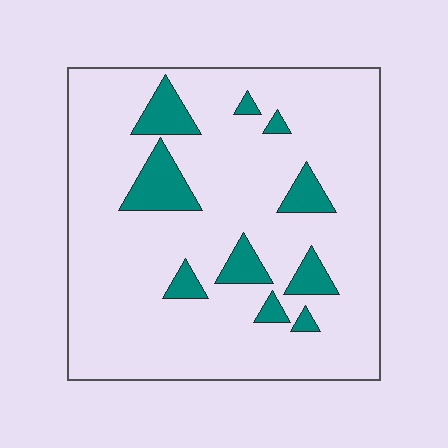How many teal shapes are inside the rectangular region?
10.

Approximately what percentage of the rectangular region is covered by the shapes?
Approximately 15%.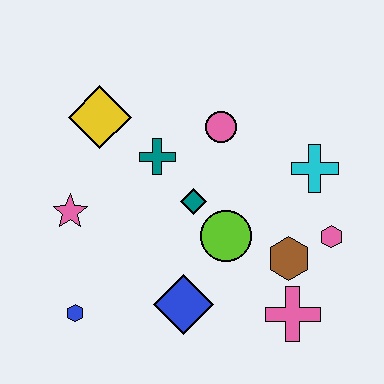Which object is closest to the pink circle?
The teal cross is closest to the pink circle.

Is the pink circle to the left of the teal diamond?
No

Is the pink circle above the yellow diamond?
No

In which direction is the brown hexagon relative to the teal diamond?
The brown hexagon is to the right of the teal diamond.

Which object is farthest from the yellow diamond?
The pink cross is farthest from the yellow diamond.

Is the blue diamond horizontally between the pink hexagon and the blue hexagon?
Yes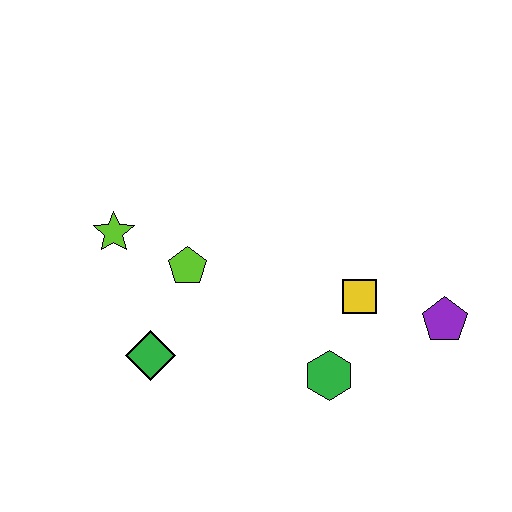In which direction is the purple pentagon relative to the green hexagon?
The purple pentagon is to the right of the green hexagon.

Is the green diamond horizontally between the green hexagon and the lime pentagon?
No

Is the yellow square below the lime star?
Yes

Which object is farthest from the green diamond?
The purple pentagon is farthest from the green diamond.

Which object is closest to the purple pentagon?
The yellow square is closest to the purple pentagon.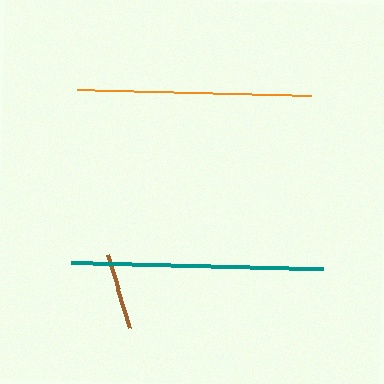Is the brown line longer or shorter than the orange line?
The orange line is longer than the brown line.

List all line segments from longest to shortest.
From longest to shortest: teal, orange, brown.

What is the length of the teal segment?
The teal segment is approximately 252 pixels long.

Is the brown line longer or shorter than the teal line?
The teal line is longer than the brown line.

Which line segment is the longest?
The teal line is the longest at approximately 252 pixels.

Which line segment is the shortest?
The brown line is the shortest at approximately 76 pixels.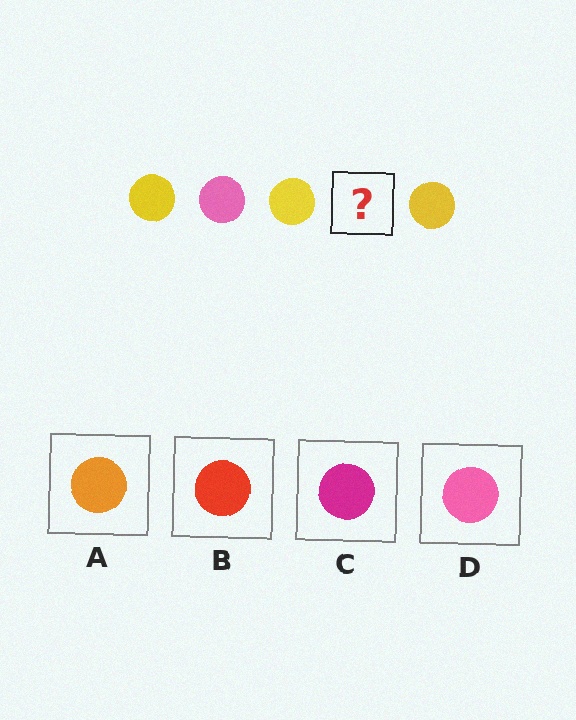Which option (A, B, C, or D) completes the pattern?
D.